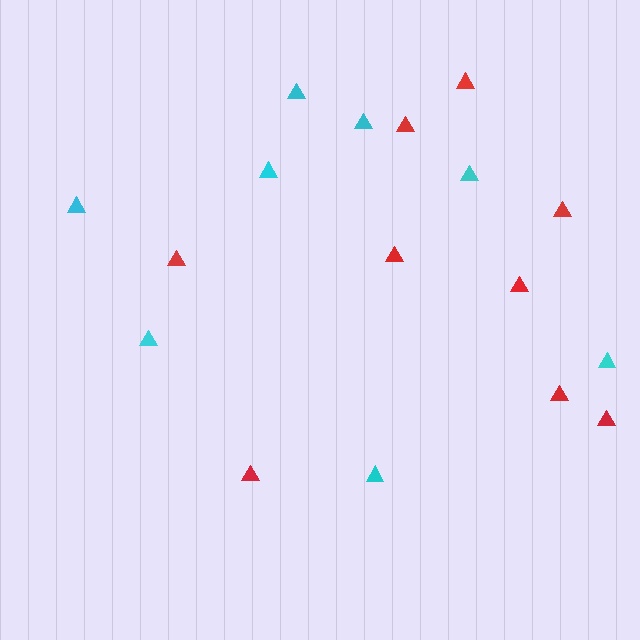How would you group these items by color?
There are 2 groups: one group of cyan triangles (8) and one group of red triangles (9).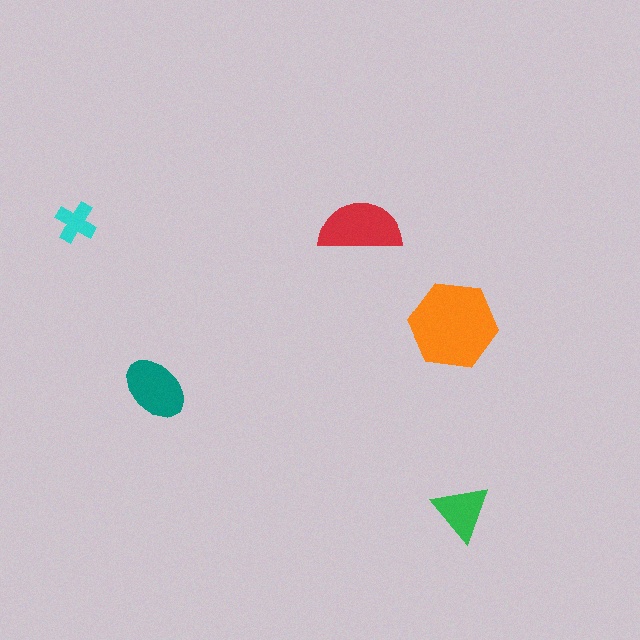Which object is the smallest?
The cyan cross.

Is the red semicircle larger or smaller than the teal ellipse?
Larger.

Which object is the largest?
The orange hexagon.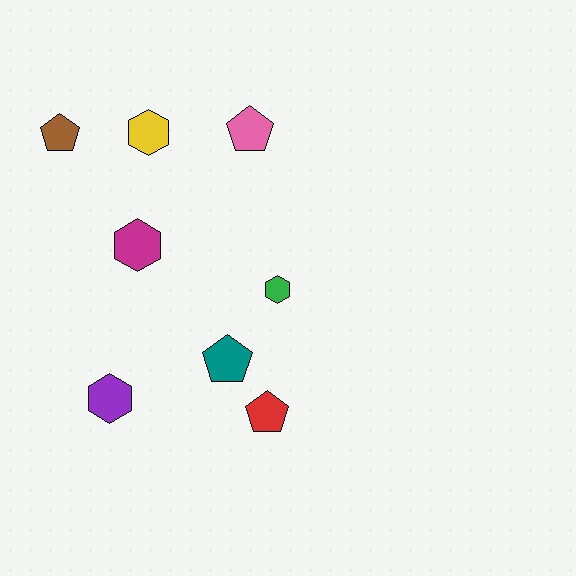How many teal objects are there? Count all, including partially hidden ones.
There is 1 teal object.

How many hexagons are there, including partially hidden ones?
There are 4 hexagons.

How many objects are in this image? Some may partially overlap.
There are 8 objects.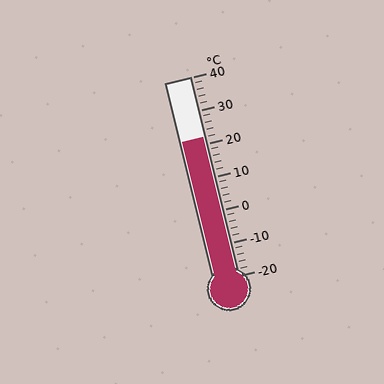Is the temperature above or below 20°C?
The temperature is above 20°C.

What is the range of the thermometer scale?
The thermometer scale ranges from -20°C to 40°C.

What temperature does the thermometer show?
The thermometer shows approximately 22°C.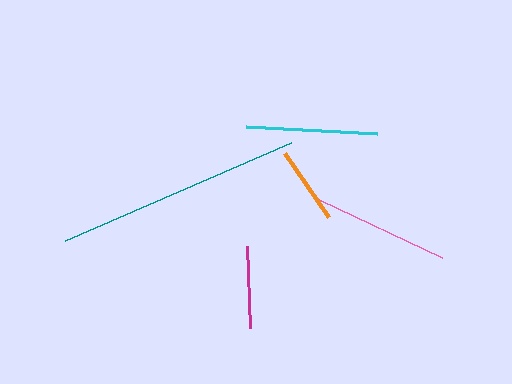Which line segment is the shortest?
The orange line is the shortest at approximately 78 pixels.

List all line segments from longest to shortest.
From longest to shortest: teal, pink, cyan, magenta, orange.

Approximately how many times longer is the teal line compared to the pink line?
The teal line is approximately 1.8 times the length of the pink line.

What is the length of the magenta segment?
The magenta segment is approximately 83 pixels long.